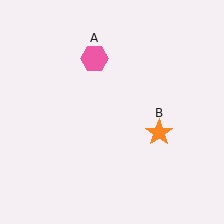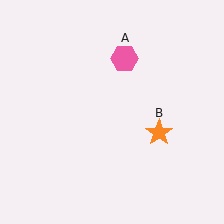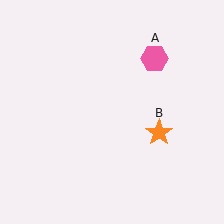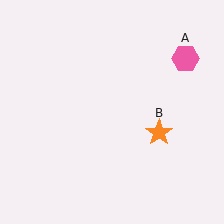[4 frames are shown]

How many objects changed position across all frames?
1 object changed position: pink hexagon (object A).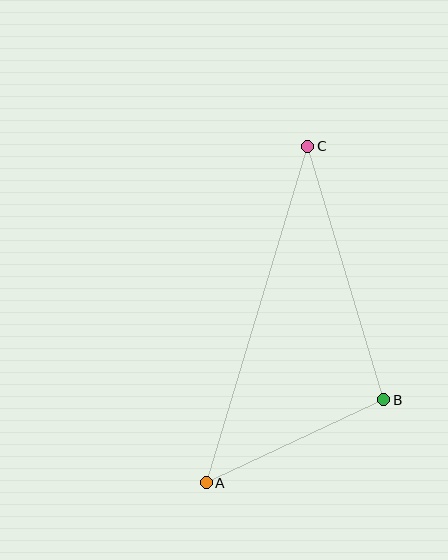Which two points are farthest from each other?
Points A and C are farthest from each other.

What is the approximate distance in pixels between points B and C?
The distance between B and C is approximately 265 pixels.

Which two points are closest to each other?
Points A and B are closest to each other.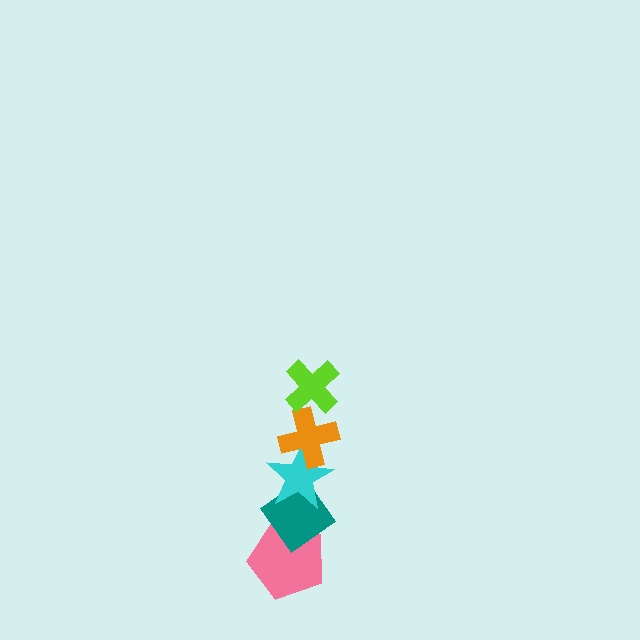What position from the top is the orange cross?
The orange cross is 2nd from the top.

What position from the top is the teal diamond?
The teal diamond is 4th from the top.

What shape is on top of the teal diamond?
The cyan star is on top of the teal diamond.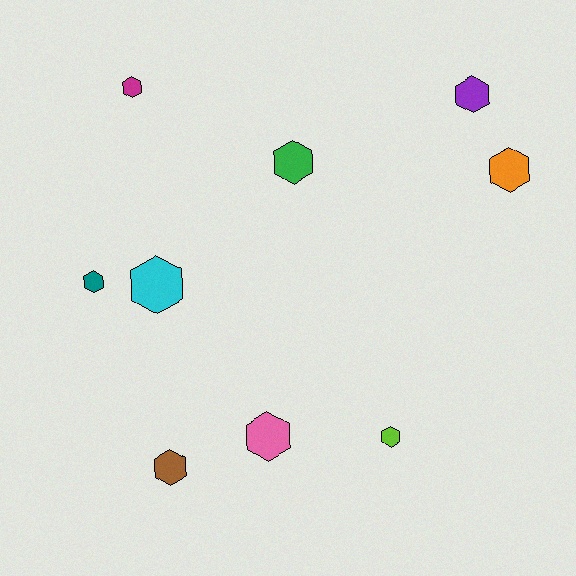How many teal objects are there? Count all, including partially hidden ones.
There is 1 teal object.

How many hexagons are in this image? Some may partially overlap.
There are 9 hexagons.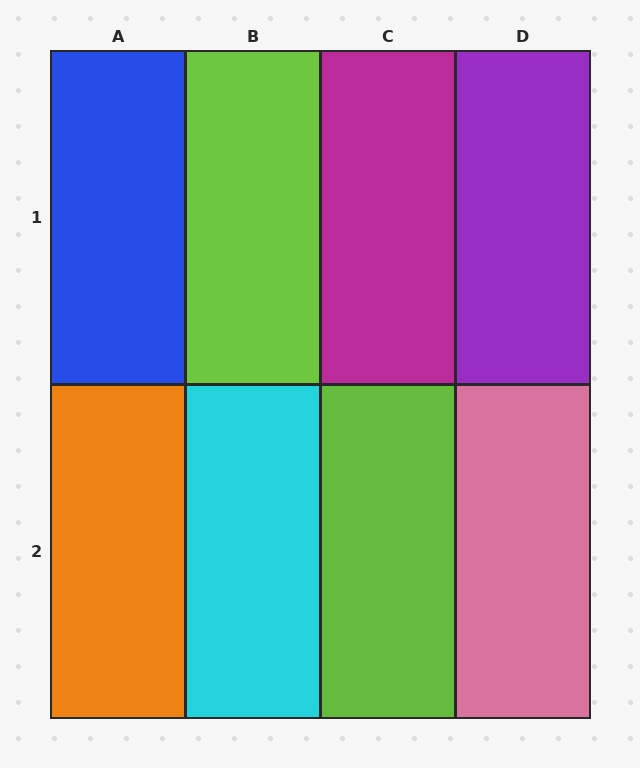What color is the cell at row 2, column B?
Cyan.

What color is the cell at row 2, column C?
Lime.